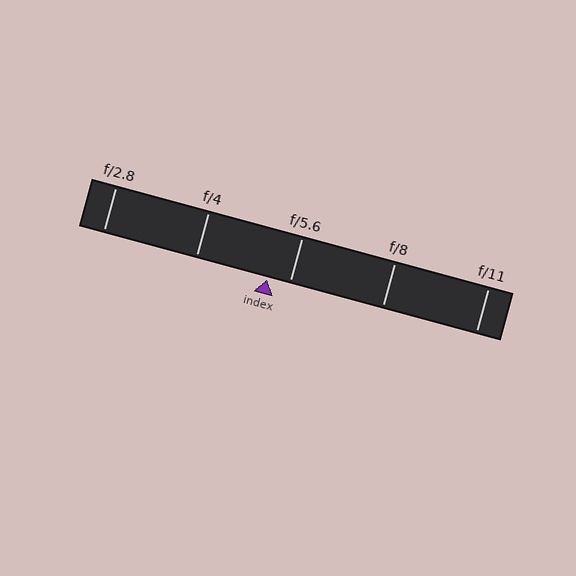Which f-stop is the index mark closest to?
The index mark is closest to f/5.6.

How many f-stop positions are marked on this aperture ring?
There are 5 f-stop positions marked.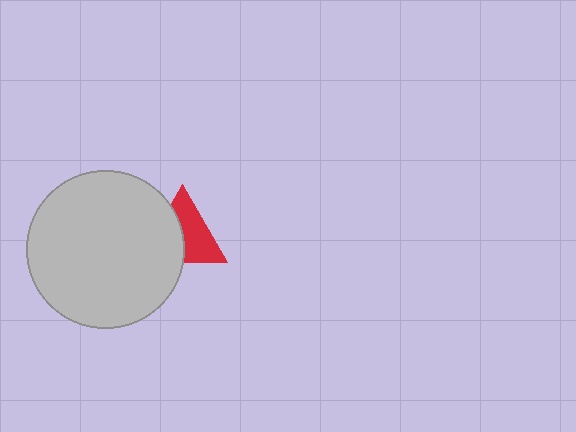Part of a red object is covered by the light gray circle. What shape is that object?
It is a triangle.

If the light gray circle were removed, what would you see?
You would see the complete red triangle.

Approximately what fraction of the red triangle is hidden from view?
Roughly 45% of the red triangle is hidden behind the light gray circle.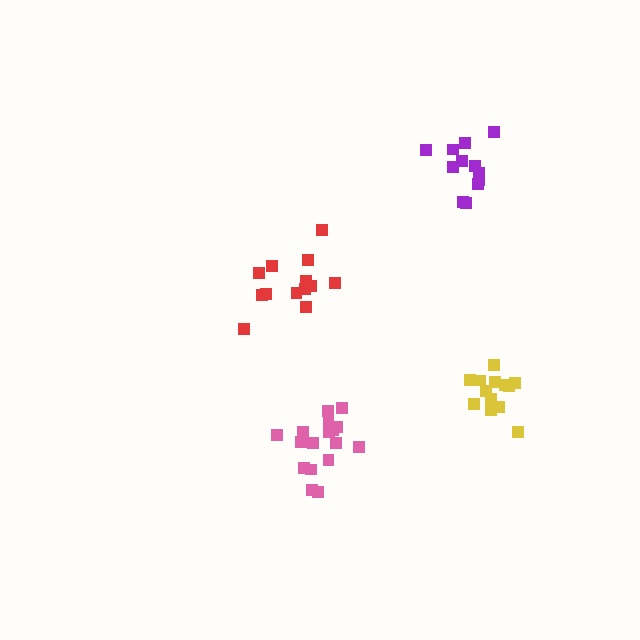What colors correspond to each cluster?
The clusters are colored: red, yellow, purple, pink.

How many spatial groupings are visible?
There are 4 spatial groupings.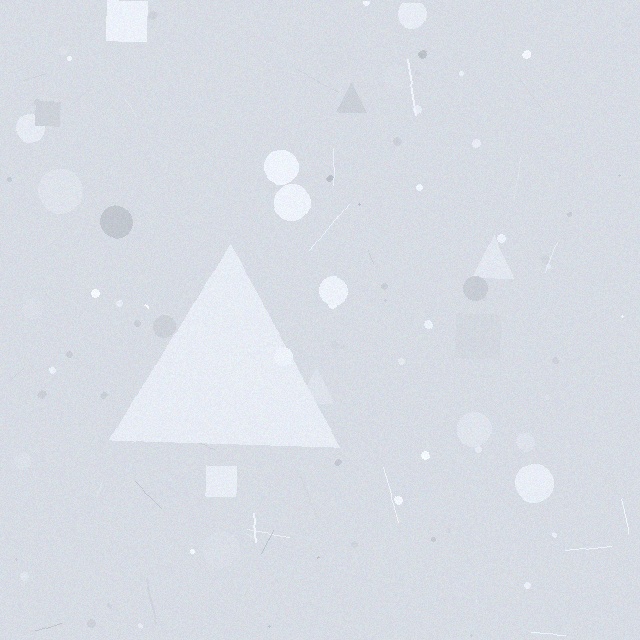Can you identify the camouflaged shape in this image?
The camouflaged shape is a triangle.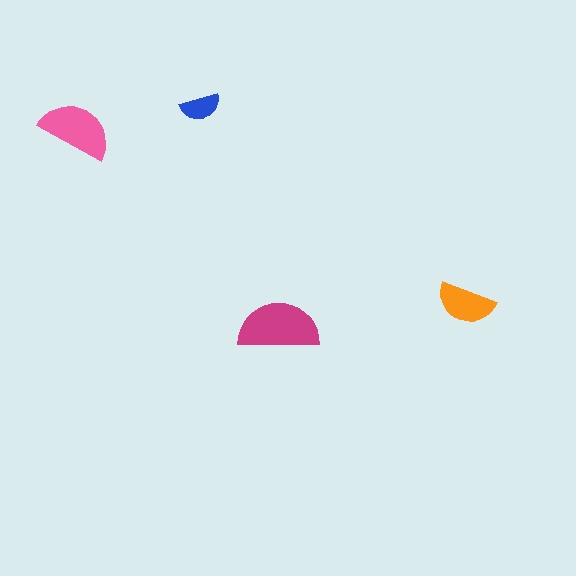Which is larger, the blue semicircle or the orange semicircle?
The orange one.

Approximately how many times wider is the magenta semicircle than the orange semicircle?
About 1.5 times wider.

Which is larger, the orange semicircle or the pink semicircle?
The pink one.